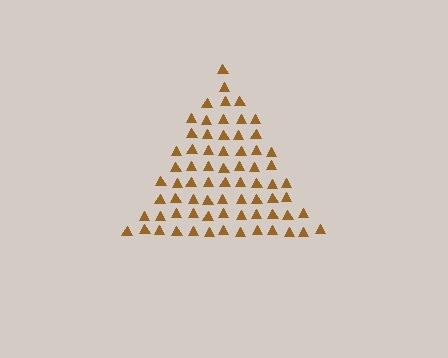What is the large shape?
The large shape is a triangle.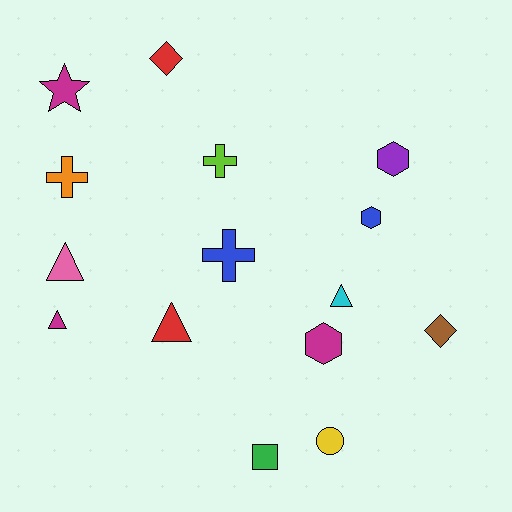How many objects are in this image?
There are 15 objects.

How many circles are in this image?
There is 1 circle.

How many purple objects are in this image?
There is 1 purple object.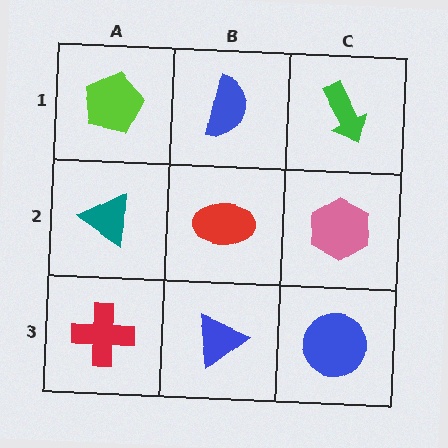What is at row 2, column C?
A pink hexagon.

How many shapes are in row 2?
3 shapes.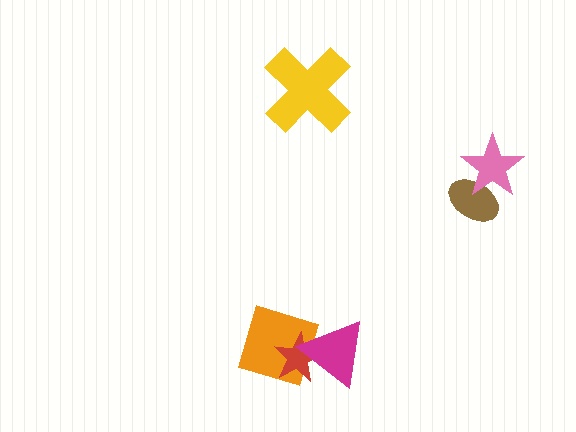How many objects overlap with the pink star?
1 object overlaps with the pink star.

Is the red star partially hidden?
Yes, it is partially covered by another shape.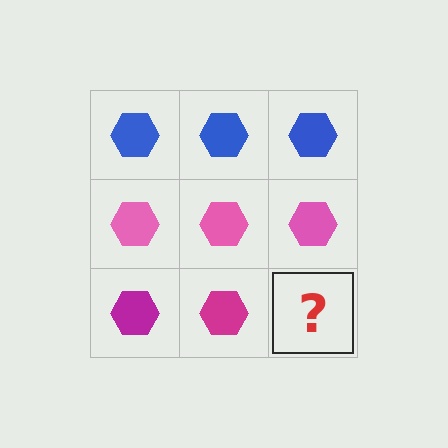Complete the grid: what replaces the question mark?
The question mark should be replaced with a magenta hexagon.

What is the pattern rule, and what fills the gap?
The rule is that each row has a consistent color. The gap should be filled with a magenta hexagon.